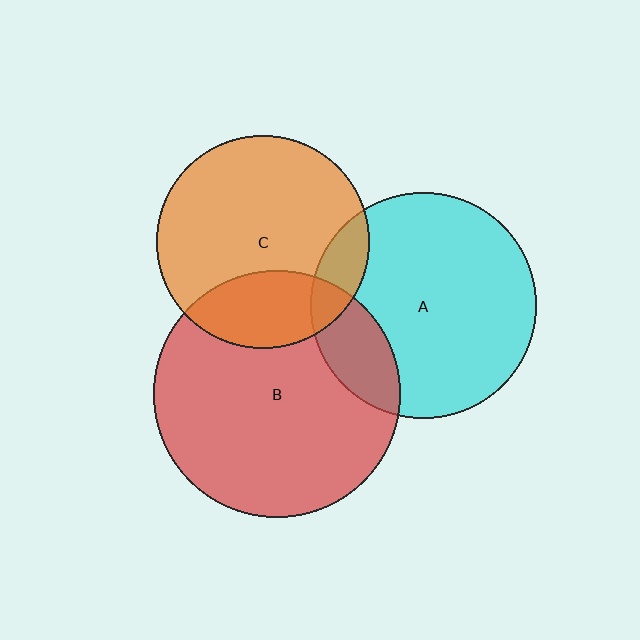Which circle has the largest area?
Circle B (red).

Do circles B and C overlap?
Yes.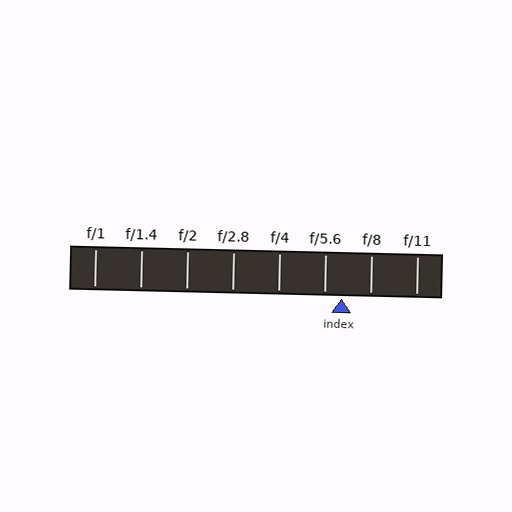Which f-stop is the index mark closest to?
The index mark is closest to f/5.6.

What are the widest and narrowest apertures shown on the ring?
The widest aperture shown is f/1 and the narrowest is f/11.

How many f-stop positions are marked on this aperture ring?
There are 8 f-stop positions marked.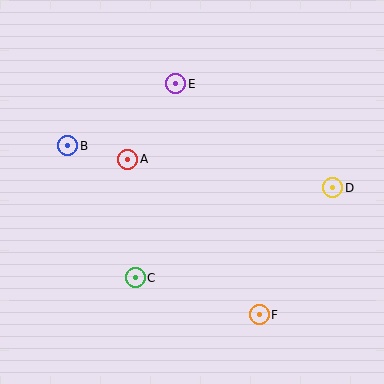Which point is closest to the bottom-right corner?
Point F is closest to the bottom-right corner.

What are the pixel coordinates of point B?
Point B is at (68, 146).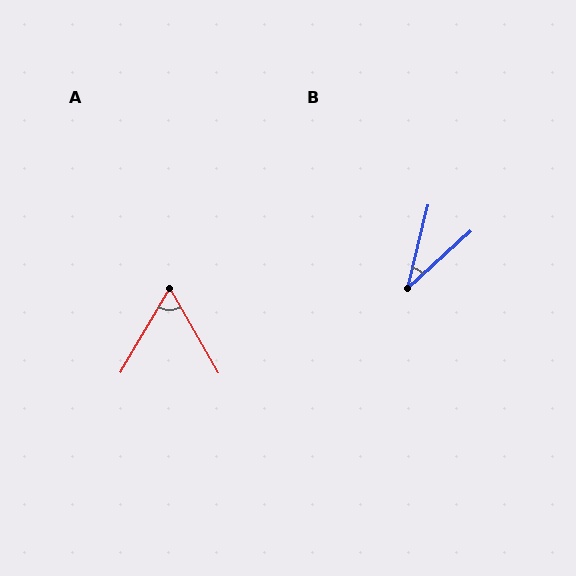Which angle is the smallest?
B, at approximately 34 degrees.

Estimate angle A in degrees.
Approximately 60 degrees.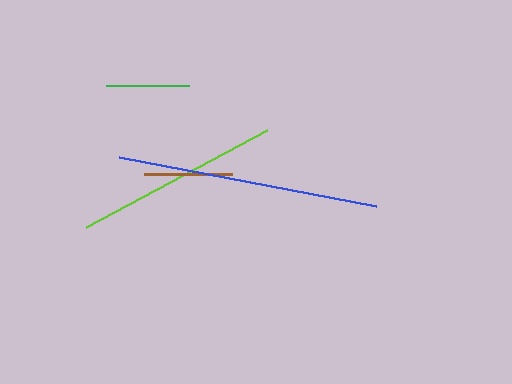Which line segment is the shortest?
The green line is the shortest at approximately 83 pixels.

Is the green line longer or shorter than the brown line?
The brown line is longer than the green line.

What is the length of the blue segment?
The blue segment is approximately 262 pixels long.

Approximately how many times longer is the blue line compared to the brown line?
The blue line is approximately 3.0 times the length of the brown line.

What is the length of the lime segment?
The lime segment is approximately 205 pixels long.